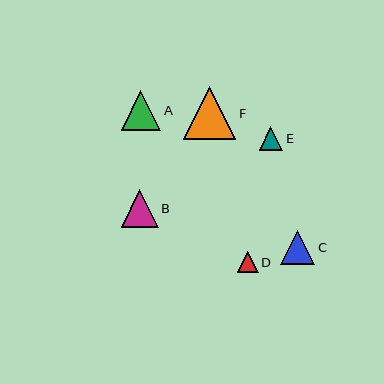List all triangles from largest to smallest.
From largest to smallest: F, A, B, C, E, D.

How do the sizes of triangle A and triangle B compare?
Triangle A and triangle B are approximately the same size.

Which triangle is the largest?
Triangle F is the largest with a size of approximately 52 pixels.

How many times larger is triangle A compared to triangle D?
Triangle A is approximately 1.9 times the size of triangle D.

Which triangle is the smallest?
Triangle D is the smallest with a size of approximately 21 pixels.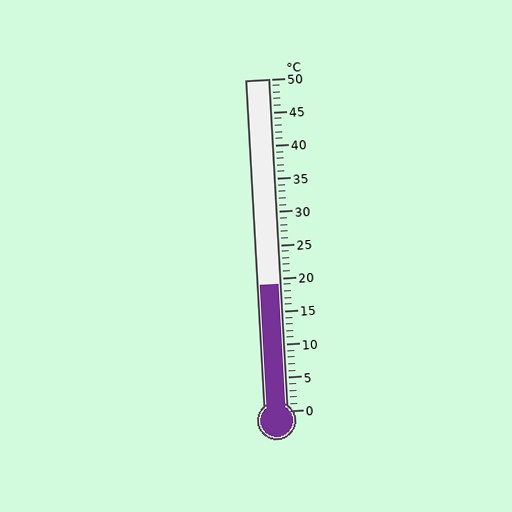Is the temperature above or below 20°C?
The temperature is below 20°C.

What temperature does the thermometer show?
The thermometer shows approximately 19°C.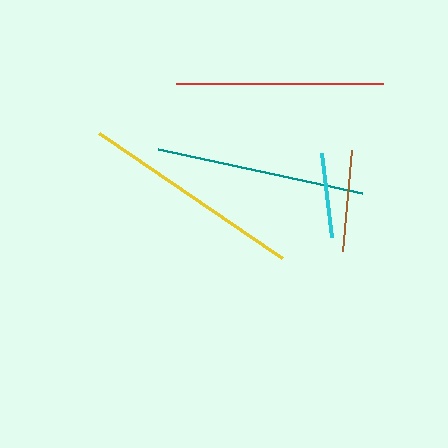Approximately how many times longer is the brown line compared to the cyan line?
The brown line is approximately 1.2 times the length of the cyan line.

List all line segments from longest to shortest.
From longest to shortest: yellow, teal, red, brown, cyan.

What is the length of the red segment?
The red segment is approximately 207 pixels long.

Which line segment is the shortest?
The cyan line is the shortest at approximately 85 pixels.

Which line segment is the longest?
The yellow line is the longest at approximately 222 pixels.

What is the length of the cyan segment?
The cyan segment is approximately 85 pixels long.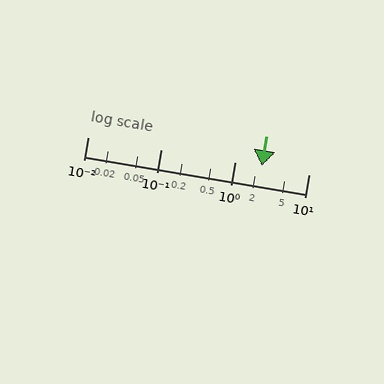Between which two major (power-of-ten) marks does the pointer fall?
The pointer is between 1 and 10.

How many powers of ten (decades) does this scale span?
The scale spans 3 decades, from 0.01 to 10.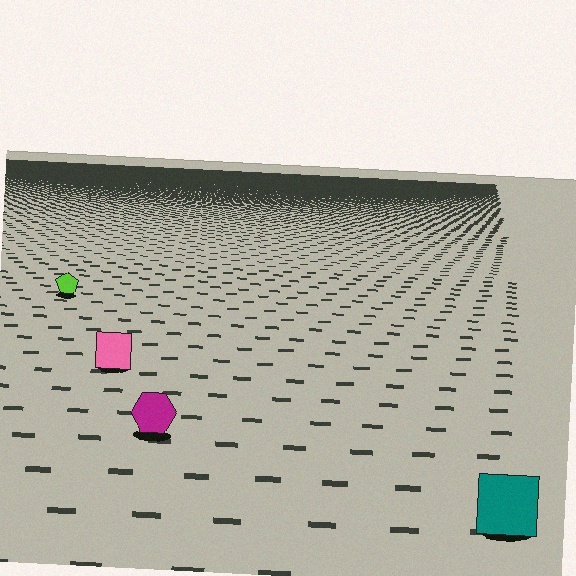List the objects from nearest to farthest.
From nearest to farthest: the teal square, the magenta hexagon, the pink square, the lime pentagon.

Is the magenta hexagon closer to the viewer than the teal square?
No. The teal square is closer — you can tell from the texture gradient: the ground texture is coarser near it.